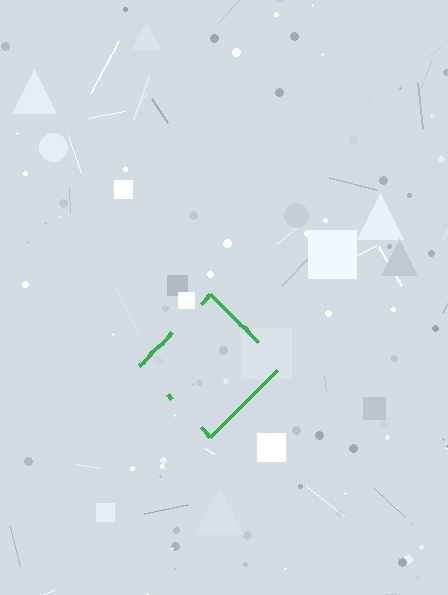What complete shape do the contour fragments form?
The contour fragments form a diamond.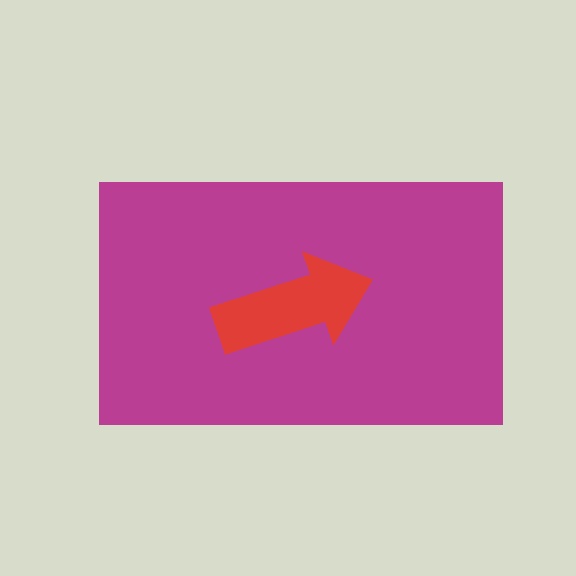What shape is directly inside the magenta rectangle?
The red arrow.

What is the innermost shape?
The red arrow.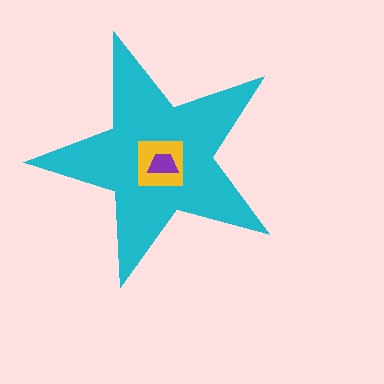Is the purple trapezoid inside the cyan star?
Yes.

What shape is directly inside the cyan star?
The yellow square.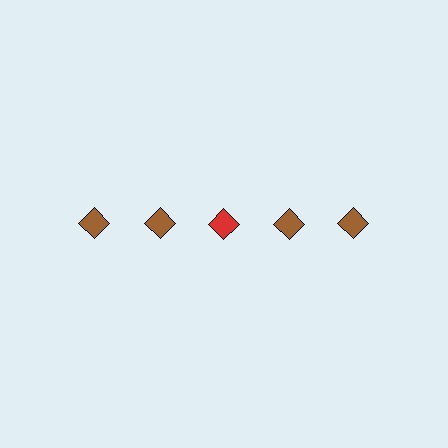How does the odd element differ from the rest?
It has a different color: red instead of brown.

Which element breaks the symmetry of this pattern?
The red diamond in the top row, center column breaks the symmetry. All other shapes are brown diamonds.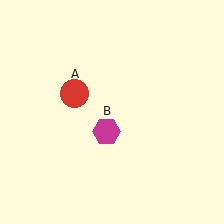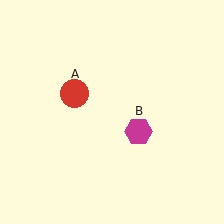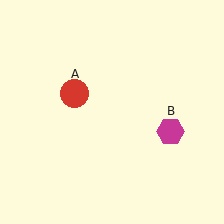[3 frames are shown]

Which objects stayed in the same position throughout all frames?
Red circle (object A) remained stationary.